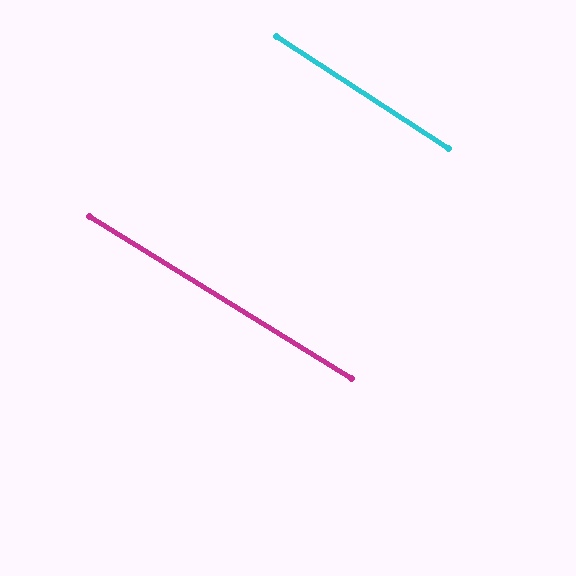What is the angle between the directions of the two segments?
Approximately 1 degree.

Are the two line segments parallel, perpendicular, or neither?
Parallel — their directions differ by only 1.4°.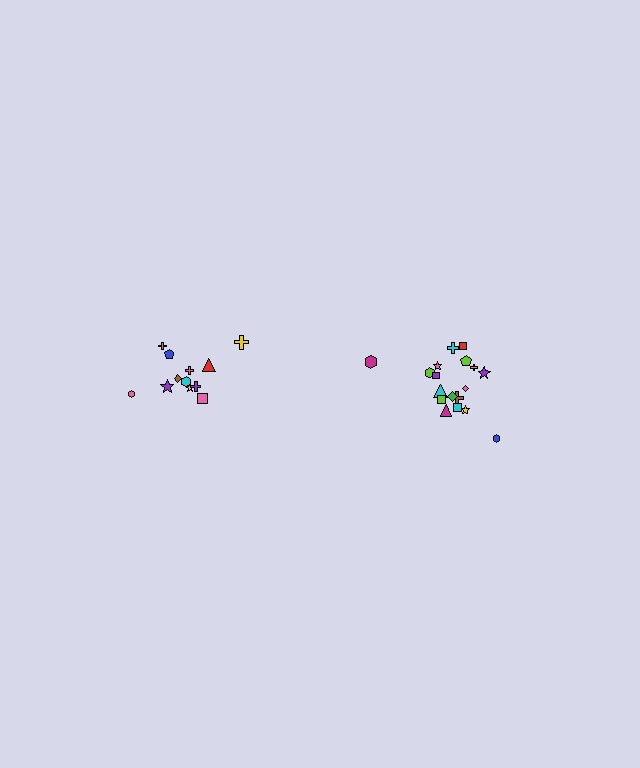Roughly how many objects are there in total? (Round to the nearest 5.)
Roughly 30 objects in total.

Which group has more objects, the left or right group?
The right group.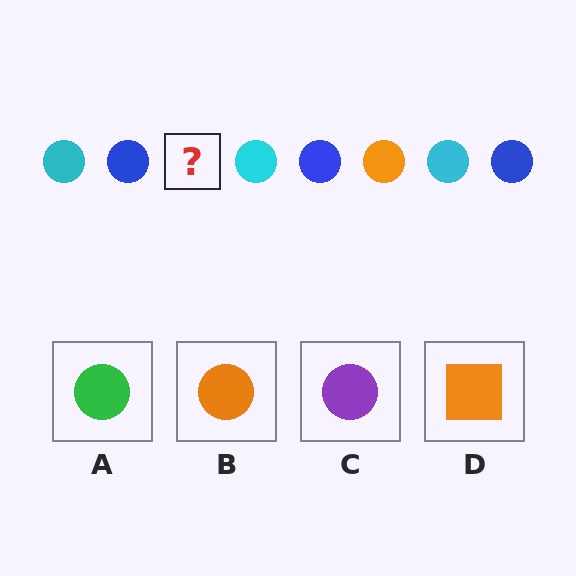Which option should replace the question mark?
Option B.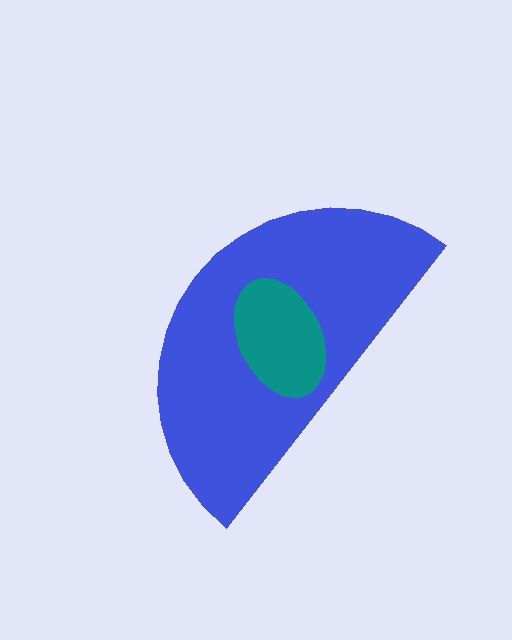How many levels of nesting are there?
2.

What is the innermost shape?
The teal ellipse.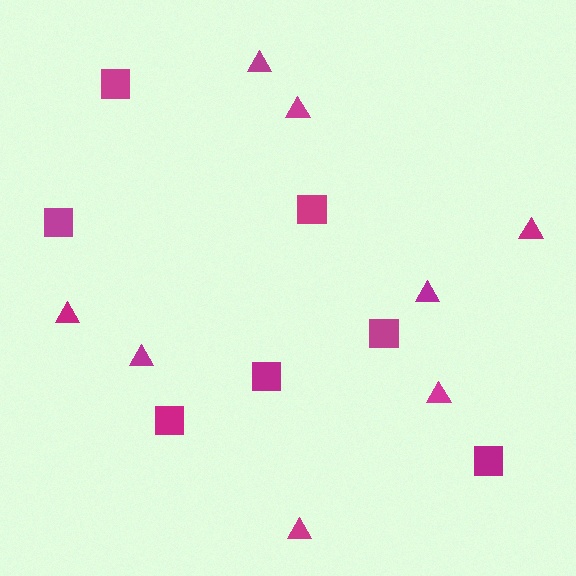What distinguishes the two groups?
There are 2 groups: one group of triangles (8) and one group of squares (7).